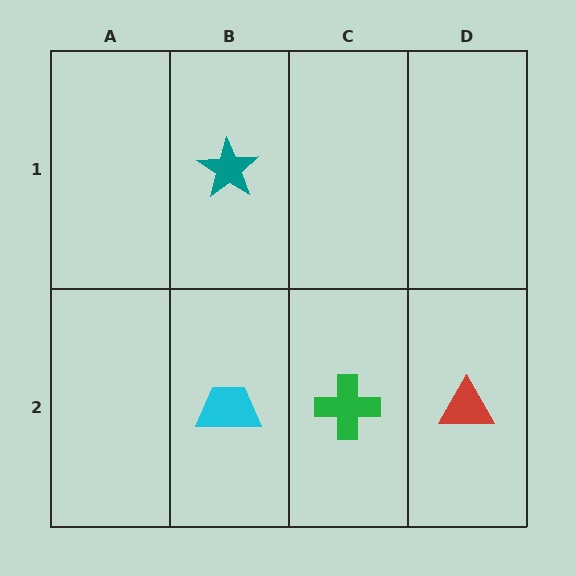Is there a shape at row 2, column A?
No, that cell is empty.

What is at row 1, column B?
A teal star.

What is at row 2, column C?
A green cross.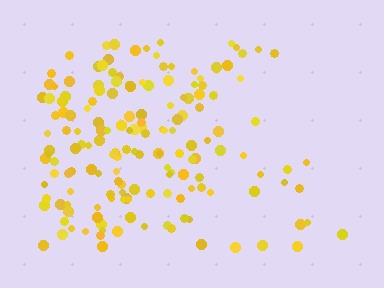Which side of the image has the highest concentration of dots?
The left.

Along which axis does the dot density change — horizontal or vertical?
Horizontal.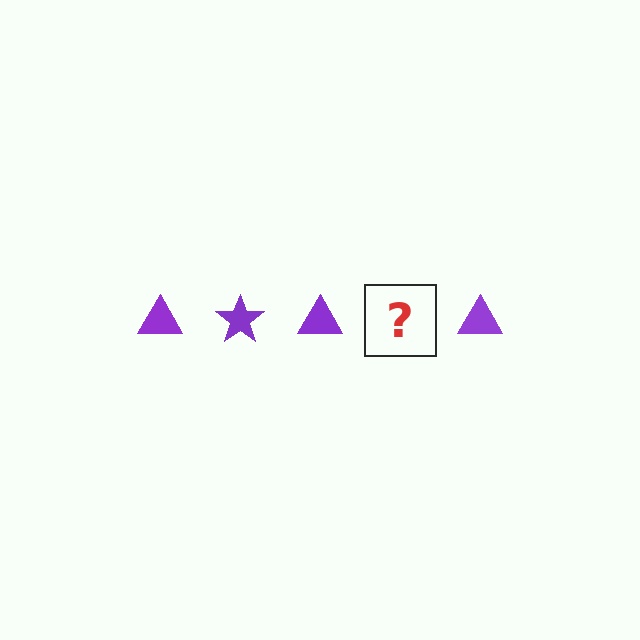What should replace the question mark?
The question mark should be replaced with a purple star.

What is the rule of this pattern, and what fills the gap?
The rule is that the pattern cycles through triangle, star shapes in purple. The gap should be filled with a purple star.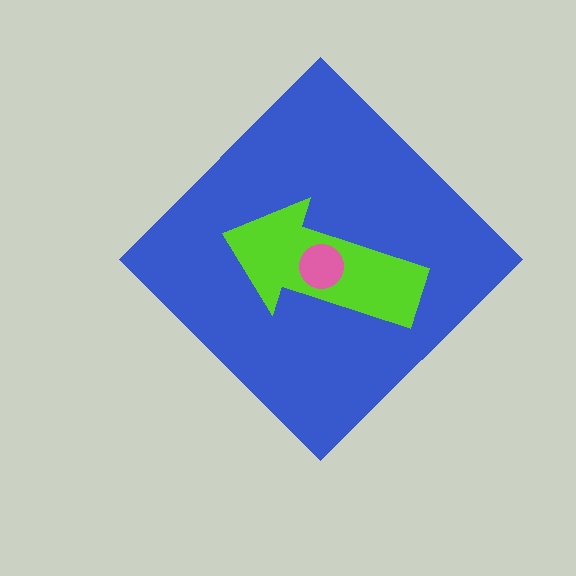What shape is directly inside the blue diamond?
The lime arrow.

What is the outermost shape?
The blue diamond.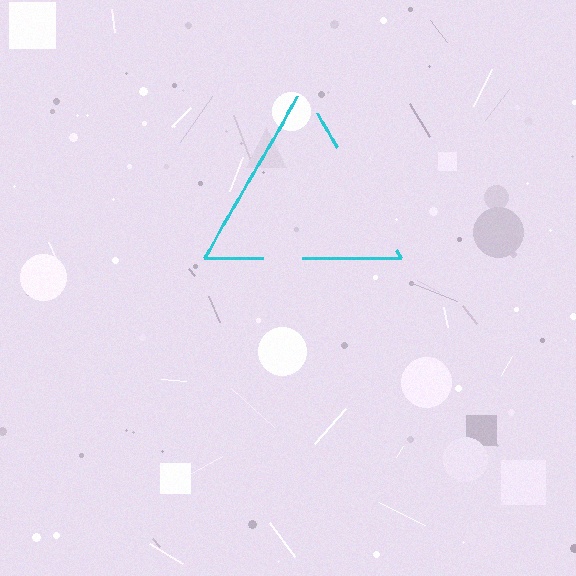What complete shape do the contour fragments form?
The contour fragments form a triangle.